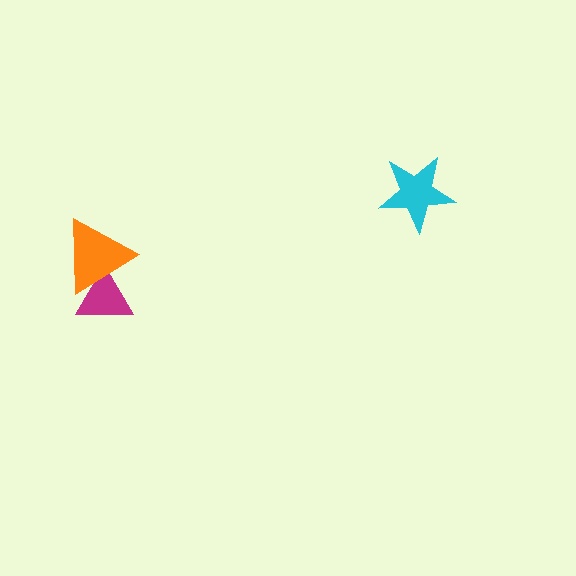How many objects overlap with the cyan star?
0 objects overlap with the cyan star.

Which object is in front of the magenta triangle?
The orange triangle is in front of the magenta triangle.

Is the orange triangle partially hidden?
No, no other shape covers it.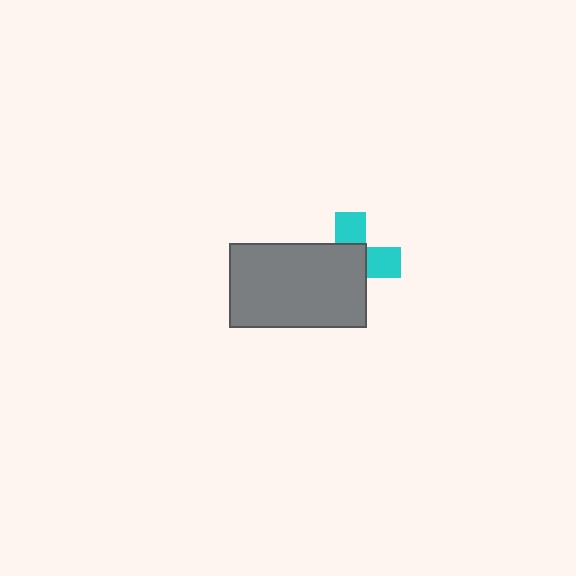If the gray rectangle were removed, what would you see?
You would see the complete cyan cross.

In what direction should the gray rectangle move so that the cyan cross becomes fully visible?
The gray rectangle should move toward the lower-left. That is the shortest direction to clear the overlap and leave the cyan cross fully visible.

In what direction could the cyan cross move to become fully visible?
The cyan cross could move toward the upper-right. That would shift it out from behind the gray rectangle entirely.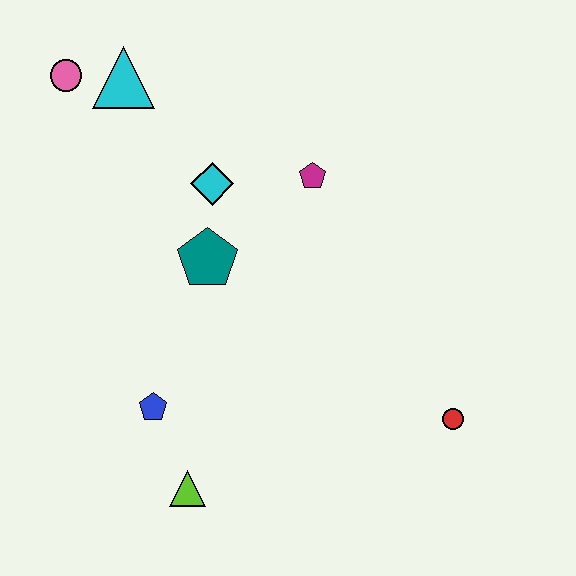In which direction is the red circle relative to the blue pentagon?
The red circle is to the right of the blue pentagon.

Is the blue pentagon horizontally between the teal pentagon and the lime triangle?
No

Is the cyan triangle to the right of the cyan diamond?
No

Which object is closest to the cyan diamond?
The teal pentagon is closest to the cyan diamond.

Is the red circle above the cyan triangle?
No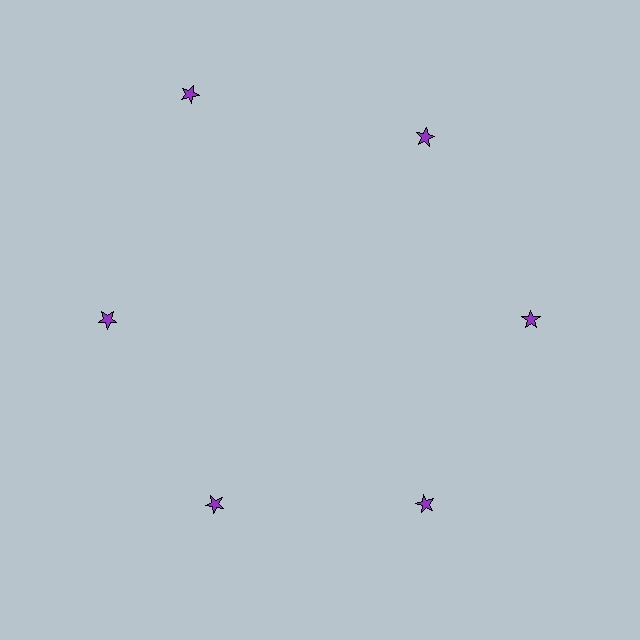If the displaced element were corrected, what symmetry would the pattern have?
It would have 6-fold rotational symmetry — the pattern would map onto itself every 60 degrees.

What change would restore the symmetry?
The symmetry would be restored by moving it inward, back onto the ring so that all 6 stars sit at equal angles and equal distance from the center.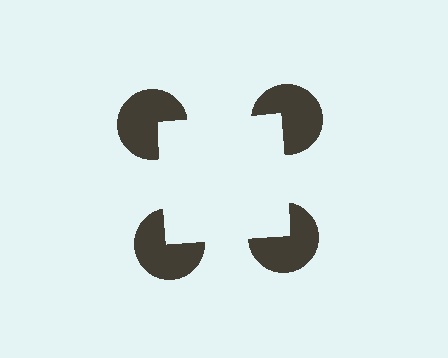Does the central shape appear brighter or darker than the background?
It typically appears slightly brighter than the background, even though no actual brightness change is drawn.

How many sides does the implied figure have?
4 sides.